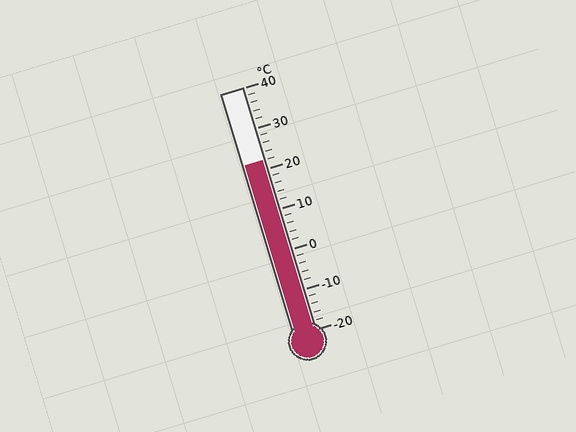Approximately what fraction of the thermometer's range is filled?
The thermometer is filled to approximately 70% of its range.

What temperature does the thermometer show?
The thermometer shows approximately 22°C.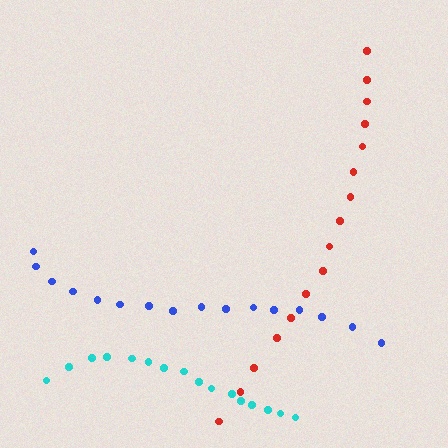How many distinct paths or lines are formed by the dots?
There are 3 distinct paths.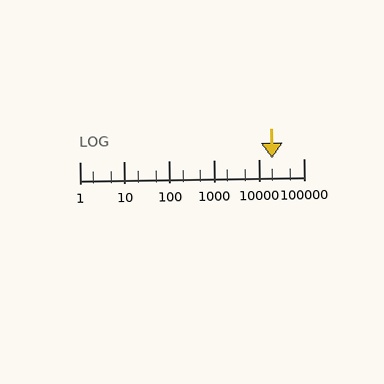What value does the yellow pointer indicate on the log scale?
The pointer indicates approximately 20000.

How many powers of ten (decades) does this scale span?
The scale spans 5 decades, from 1 to 100000.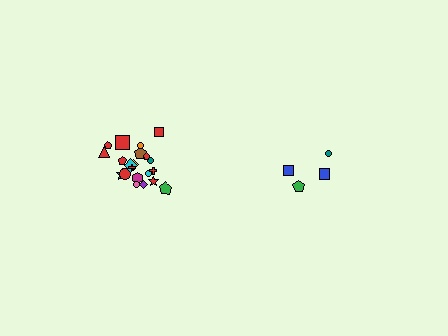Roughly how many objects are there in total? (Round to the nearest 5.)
Roughly 25 objects in total.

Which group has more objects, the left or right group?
The left group.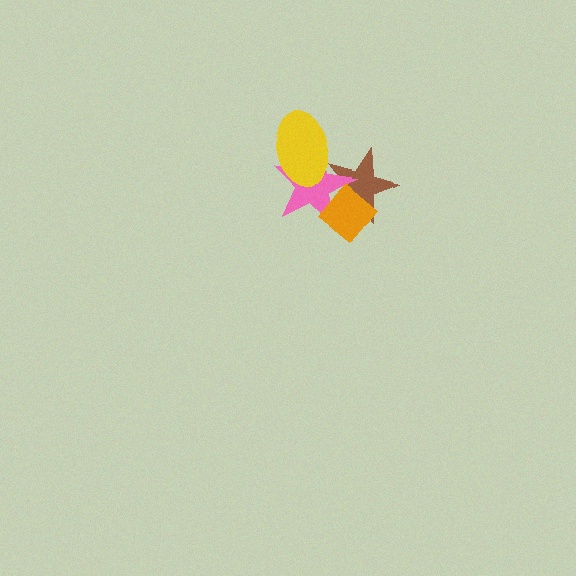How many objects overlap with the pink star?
3 objects overlap with the pink star.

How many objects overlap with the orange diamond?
2 objects overlap with the orange diamond.